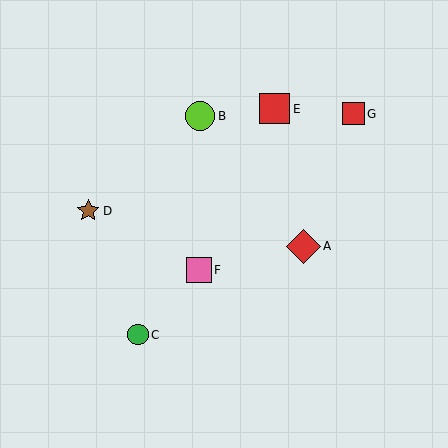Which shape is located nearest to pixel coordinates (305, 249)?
The red diamond (labeled A) at (303, 246) is nearest to that location.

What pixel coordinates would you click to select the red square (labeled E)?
Click at (275, 109) to select the red square E.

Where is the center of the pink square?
The center of the pink square is at (199, 270).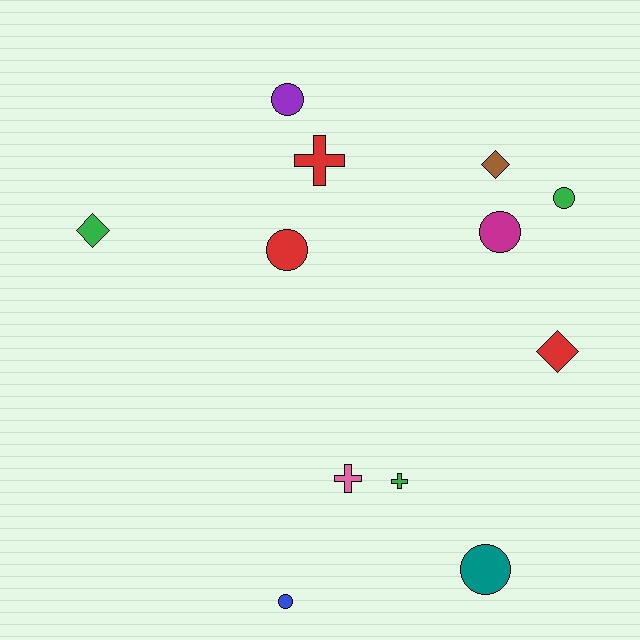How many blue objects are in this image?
There is 1 blue object.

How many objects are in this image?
There are 12 objects.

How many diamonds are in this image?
There are 3 diamonds.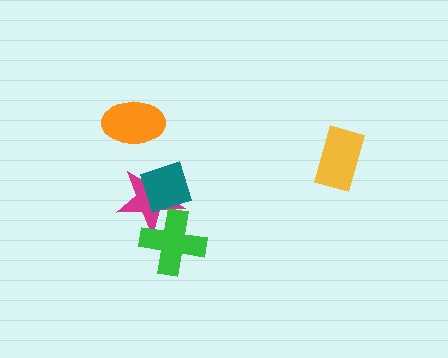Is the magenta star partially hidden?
Yes, it is partially covered by another shape.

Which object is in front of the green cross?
The teal diamond is in front of the green cross.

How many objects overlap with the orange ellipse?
0 objects overlap with the orange ellipse.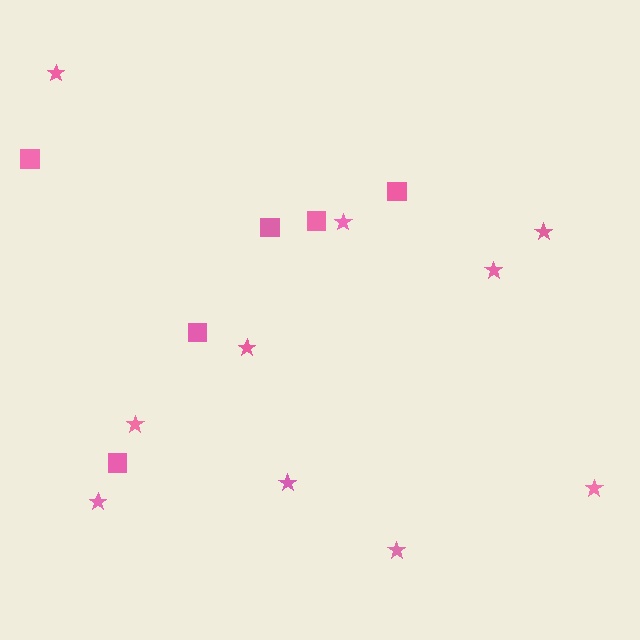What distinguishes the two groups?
There are 2 groups: one group of stars (10) and one group of squares (6).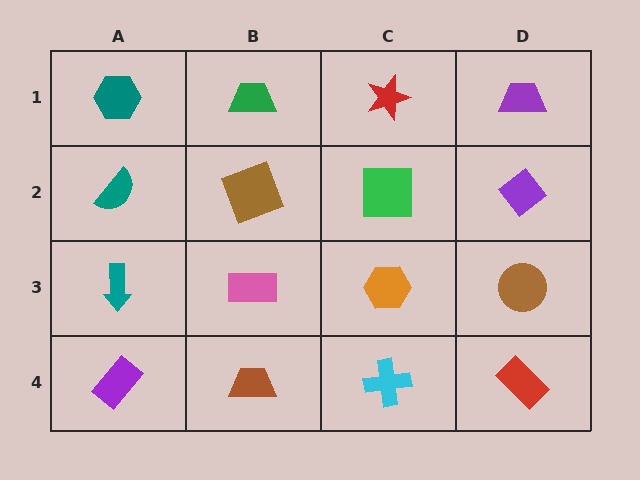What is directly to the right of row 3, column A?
A pink rectangle.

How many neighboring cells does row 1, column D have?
2.